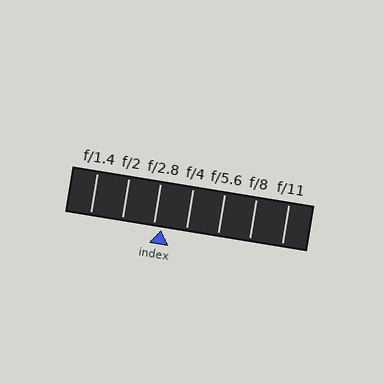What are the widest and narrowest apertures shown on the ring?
The widest aperture shown is f/1.4 and the narrowest is f/11.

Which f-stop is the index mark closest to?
The index mark is closest to f/2.8.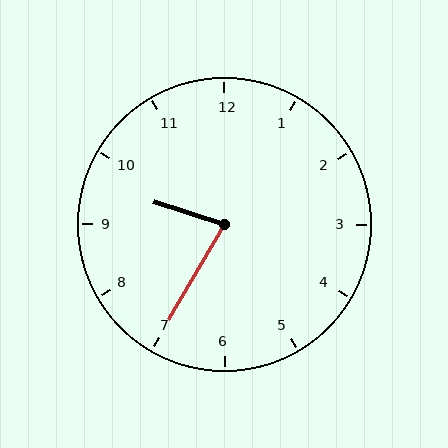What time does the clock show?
9:35.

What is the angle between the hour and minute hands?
Approximately 78 degrees.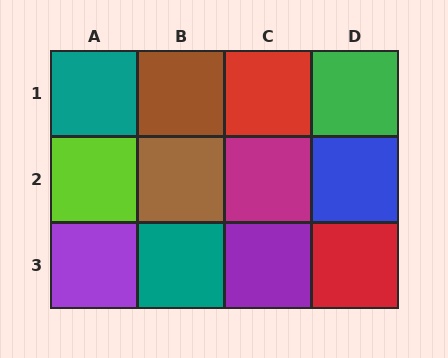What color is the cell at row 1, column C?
Red.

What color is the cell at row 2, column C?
Magenta.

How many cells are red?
2 cells are red.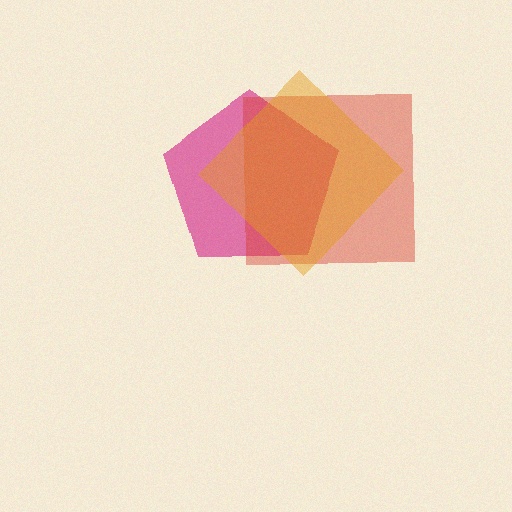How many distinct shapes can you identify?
There are 3 distinct shapes: a magenta pentagon, a red square, an orange diamond.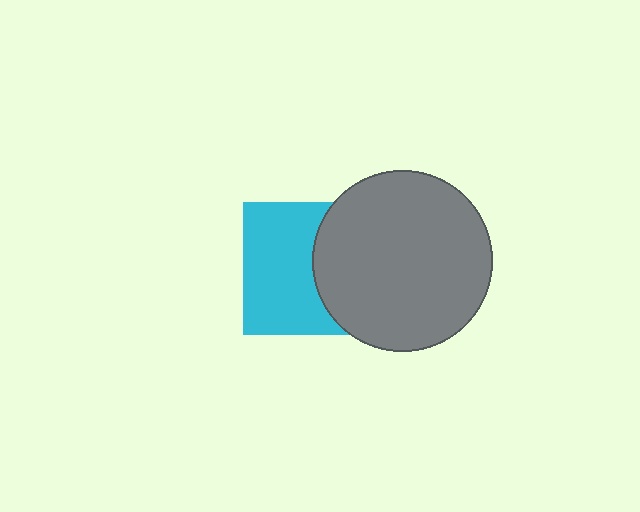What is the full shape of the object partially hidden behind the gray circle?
The partially hidden object is a cyan square.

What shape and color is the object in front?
The object in front is a gray circle.